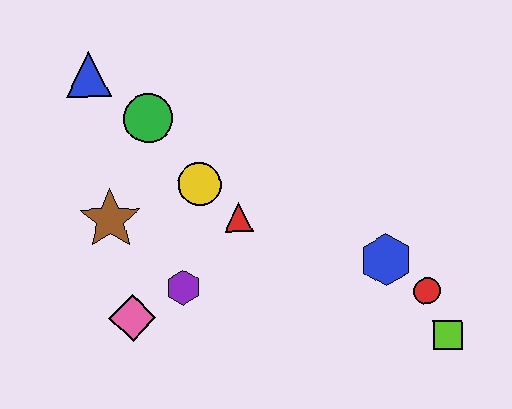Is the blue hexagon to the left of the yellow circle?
No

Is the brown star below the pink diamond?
No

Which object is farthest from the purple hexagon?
The lime square is farthest from the purple hexagon.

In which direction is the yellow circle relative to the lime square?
The yellow circle is to the left of the lime square.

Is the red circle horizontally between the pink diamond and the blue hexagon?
No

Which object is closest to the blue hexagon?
The red circle is closest to the blue hexagon.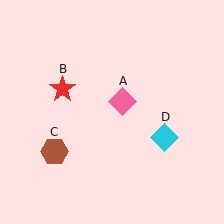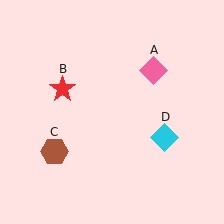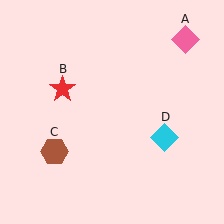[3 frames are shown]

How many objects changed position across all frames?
1 object changed position: pink diamond (object A).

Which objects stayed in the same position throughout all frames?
Red star (object B) and brown hexagon (object C) and cyan diamond (object D) remained stationary.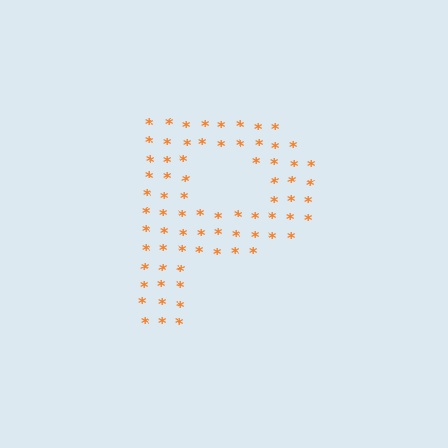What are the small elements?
The small elements are asterisks.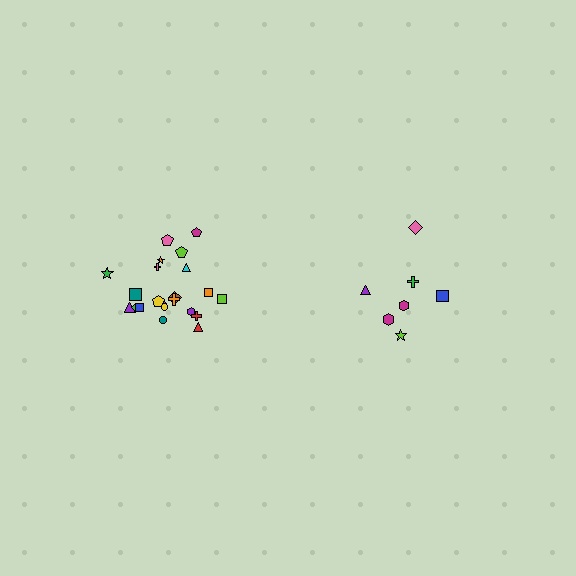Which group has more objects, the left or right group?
The left group.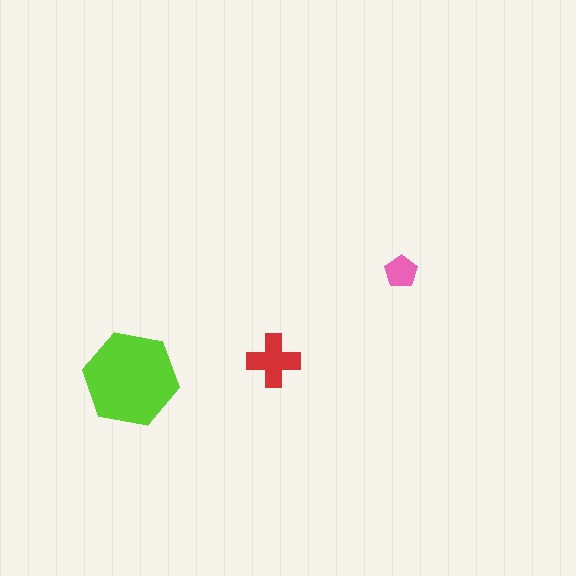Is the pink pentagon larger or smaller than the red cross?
Smaller.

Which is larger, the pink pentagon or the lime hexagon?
The lime hexagon.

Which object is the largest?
The lime hexagon.